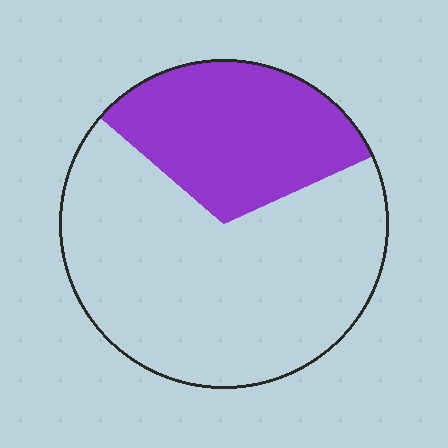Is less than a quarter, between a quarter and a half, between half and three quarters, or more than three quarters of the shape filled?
Between a quarter and a half.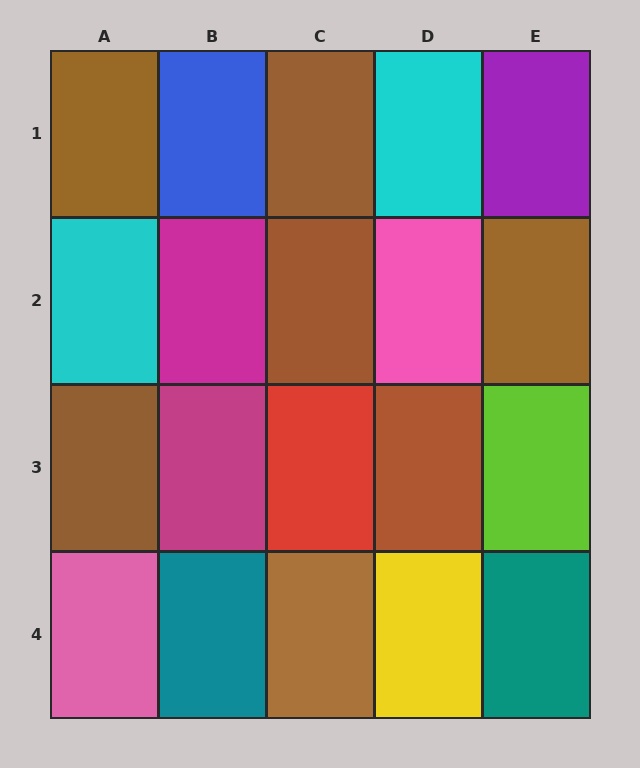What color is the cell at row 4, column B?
Teal.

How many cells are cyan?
2 cells are cyan.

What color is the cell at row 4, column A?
Pink.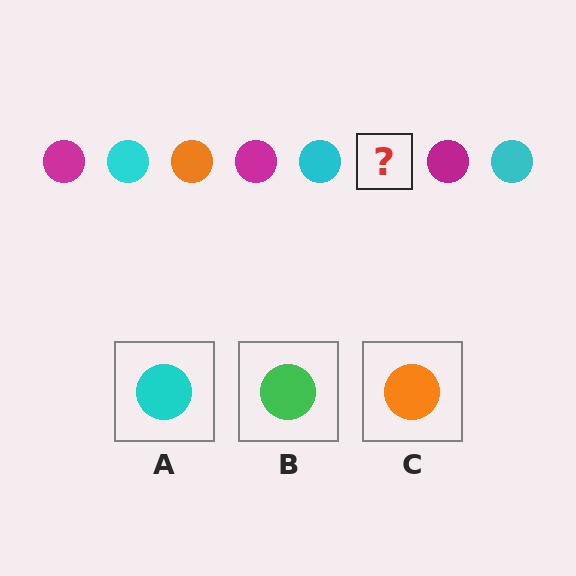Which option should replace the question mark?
Option C.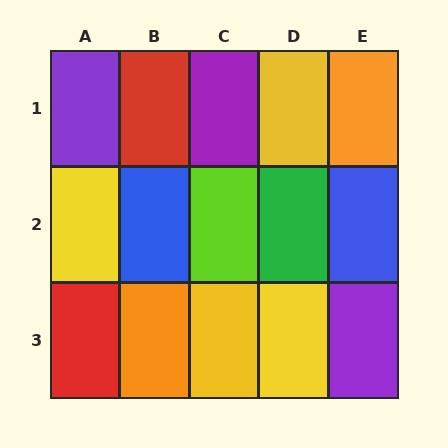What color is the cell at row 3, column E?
Purple.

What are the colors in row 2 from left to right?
Yellow, blue, lime, green, blue.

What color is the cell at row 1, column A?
Purple.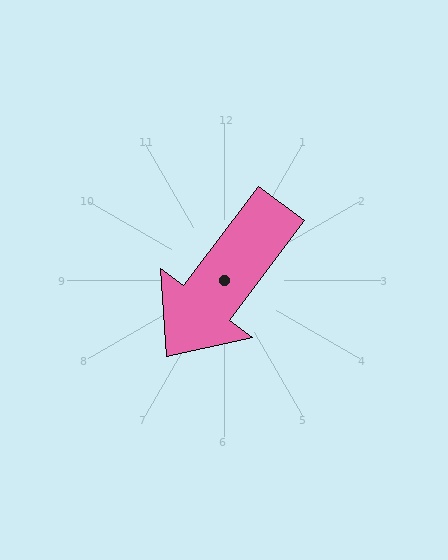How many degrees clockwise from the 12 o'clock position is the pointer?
Approximately 217 degrees.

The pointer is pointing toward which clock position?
Roughly 7 o'clock.